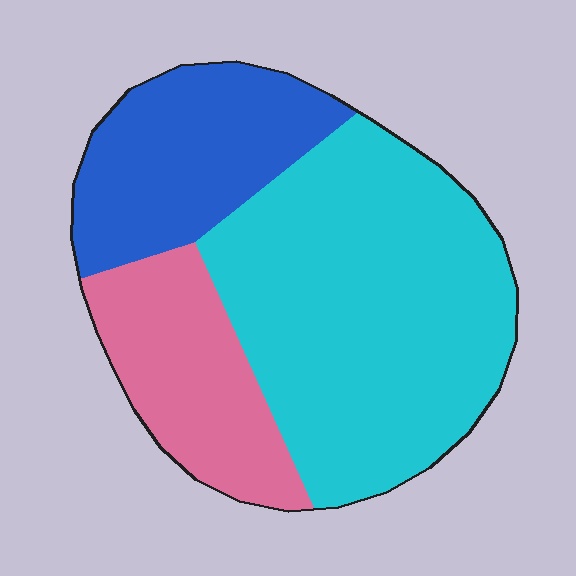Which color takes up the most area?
Cyan, at roughly 55%.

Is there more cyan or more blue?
Cyan.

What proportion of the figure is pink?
Pink covers about 20% of the figure.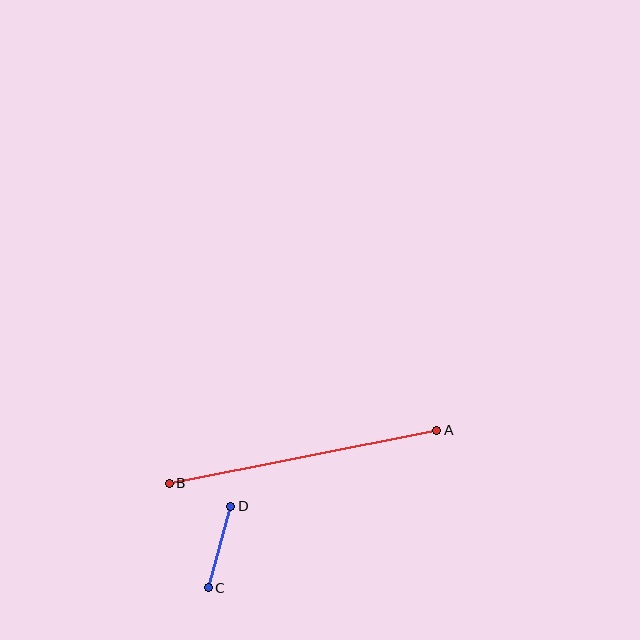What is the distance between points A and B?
The distance is approximately 273 pixels.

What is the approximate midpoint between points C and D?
The midpoint is at approximately (219, 547) pixels.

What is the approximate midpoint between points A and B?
The midpoint is at approximately (303, 457) pixels.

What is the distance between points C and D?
The distance is approximately 85 pixels.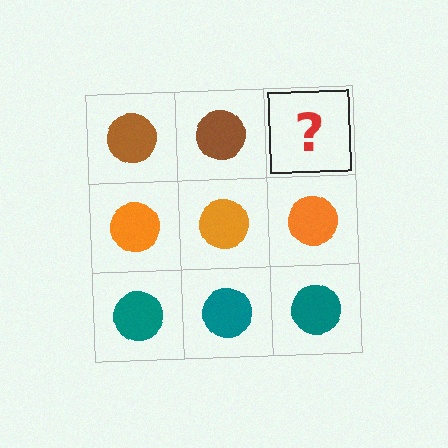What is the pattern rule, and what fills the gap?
The rule is that each row has a consistent color. The gap should be filled with a brown circle.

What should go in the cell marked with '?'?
The missing cell should contain a brown circle.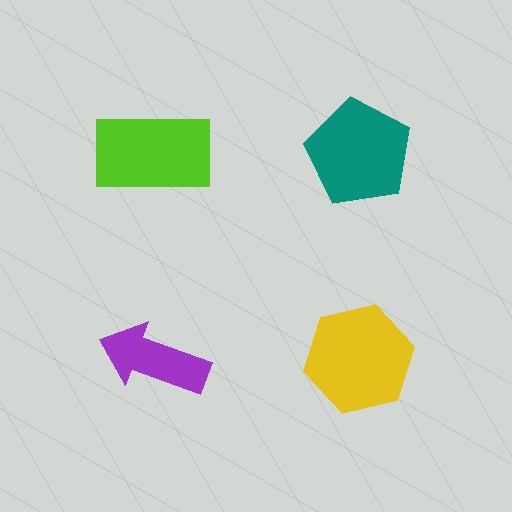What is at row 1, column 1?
A lime rectangle.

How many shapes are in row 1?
2 shapes.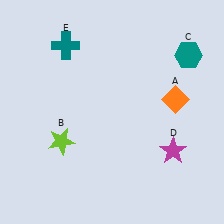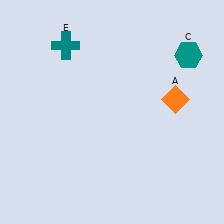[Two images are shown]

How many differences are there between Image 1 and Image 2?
There are 2 differences between the two images.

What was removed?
The lime star (B), the magenta star (D) were removed in Image 2.